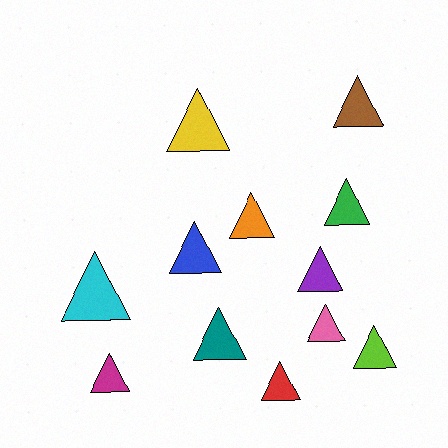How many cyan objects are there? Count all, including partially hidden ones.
There is 1 cyan object.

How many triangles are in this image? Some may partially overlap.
There are 12 triangles.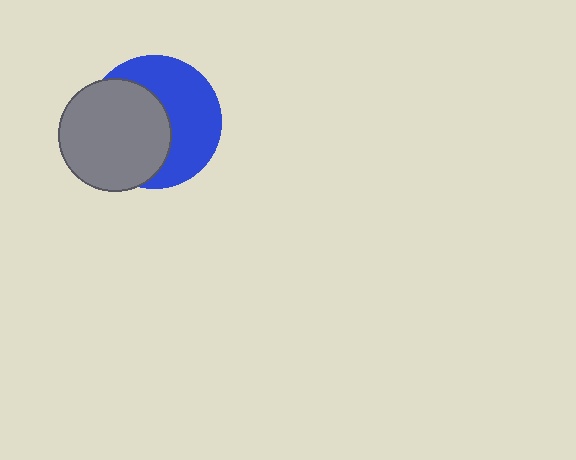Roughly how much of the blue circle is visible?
About half of it is visible (roughly 51%).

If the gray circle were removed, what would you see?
You would see the complete blue circle.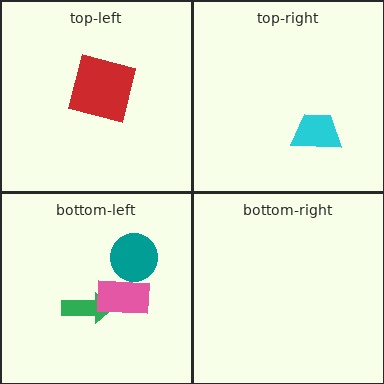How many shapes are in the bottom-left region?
3.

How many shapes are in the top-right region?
1.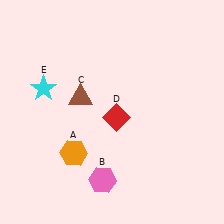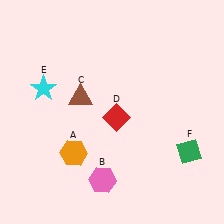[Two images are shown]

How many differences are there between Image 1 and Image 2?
There is 1 difference between the two images.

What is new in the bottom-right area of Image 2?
A green diamond (F) was added in the bottom-right area of Image 2.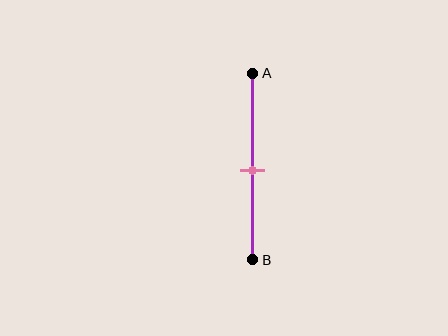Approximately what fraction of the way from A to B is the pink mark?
The pink mark is approximately 50% of the way from A to B.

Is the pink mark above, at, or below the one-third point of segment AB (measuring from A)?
The pink mark is below the one-third point of segment AB.